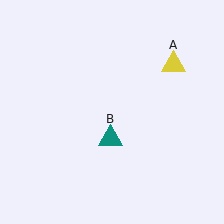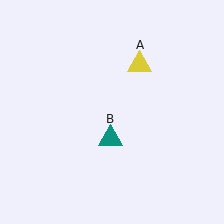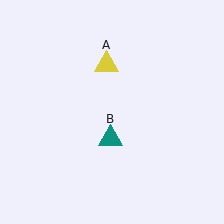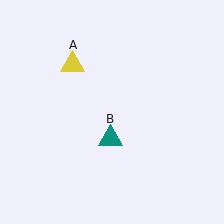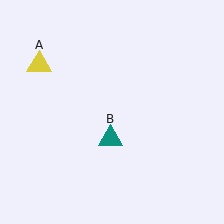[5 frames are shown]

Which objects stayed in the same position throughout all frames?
Teal triangle (object B) remained stationary.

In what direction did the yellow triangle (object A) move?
The yellow triangle (object A) moved left.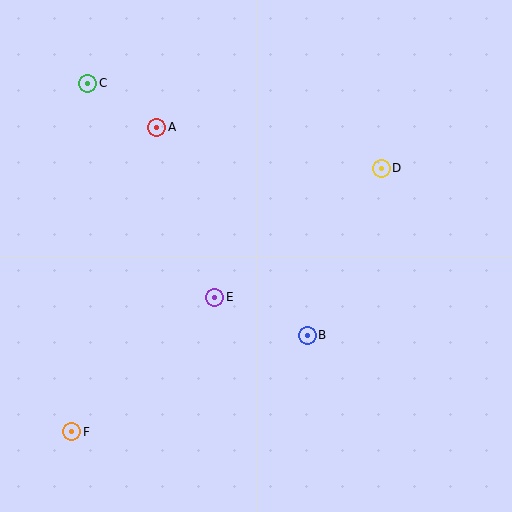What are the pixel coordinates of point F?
Point F is at (72, 432).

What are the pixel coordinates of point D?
Point D is at (381, 168).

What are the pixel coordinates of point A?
Point A is at (157, 127).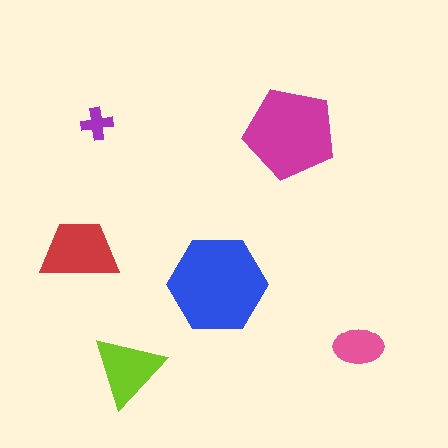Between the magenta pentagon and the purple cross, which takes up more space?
The magenta pentagon.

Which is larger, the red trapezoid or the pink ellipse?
The red trapezoid.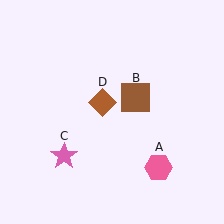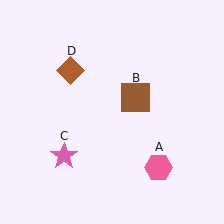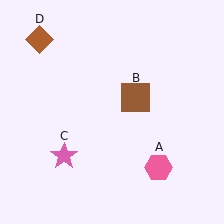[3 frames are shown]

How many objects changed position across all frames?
1 object changed position: brown diamond (object D).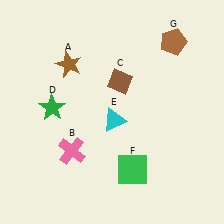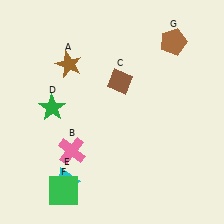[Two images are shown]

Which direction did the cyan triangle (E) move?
The cyan triangle (E) moved down.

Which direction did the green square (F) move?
The green square (F) moved left.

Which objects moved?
The objects that moved are: the cyan triangle (E), the green square (F).